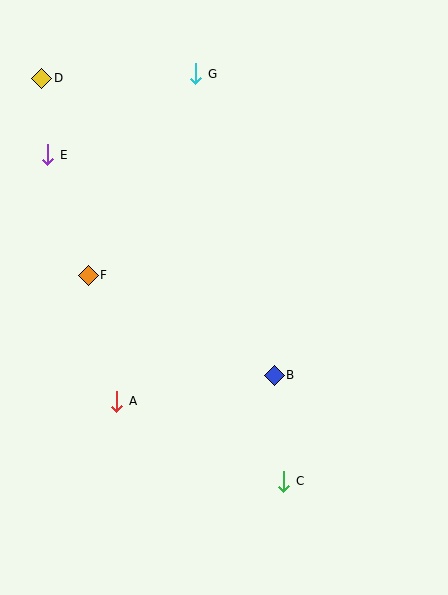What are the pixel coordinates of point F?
Point F is at (88, 275).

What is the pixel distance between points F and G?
The distance between F and G is 228 pixels.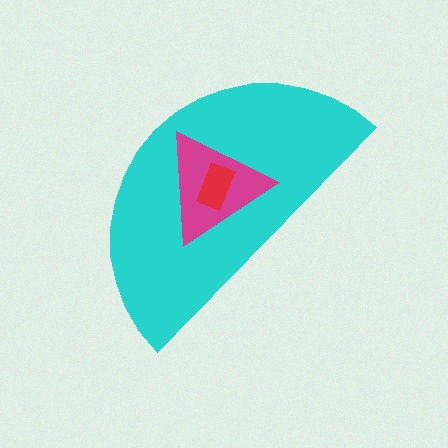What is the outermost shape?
The cyan semicircle.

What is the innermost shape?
The red rectangle.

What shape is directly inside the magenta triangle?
The red rectangle.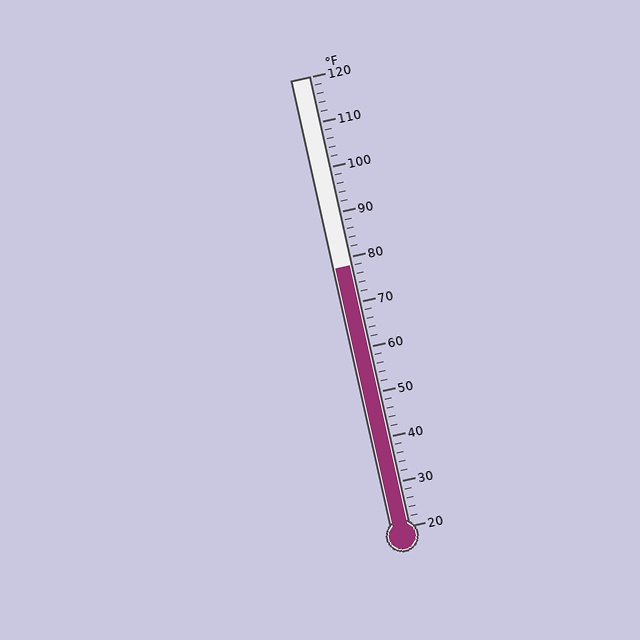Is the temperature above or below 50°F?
The temperature is above 50°F.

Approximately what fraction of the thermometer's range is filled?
The thermometer is filled to approximately 60% of its range.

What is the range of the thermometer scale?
The thermometer scale ranges from 20°F to 120°F.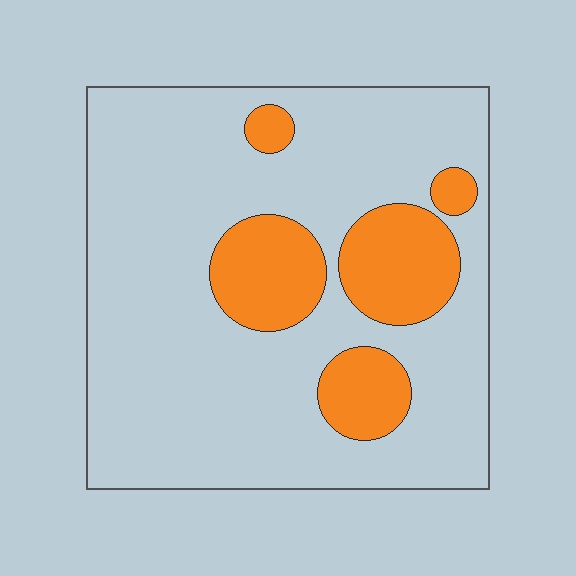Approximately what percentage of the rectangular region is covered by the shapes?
Approximately 20%.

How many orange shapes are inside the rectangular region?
5.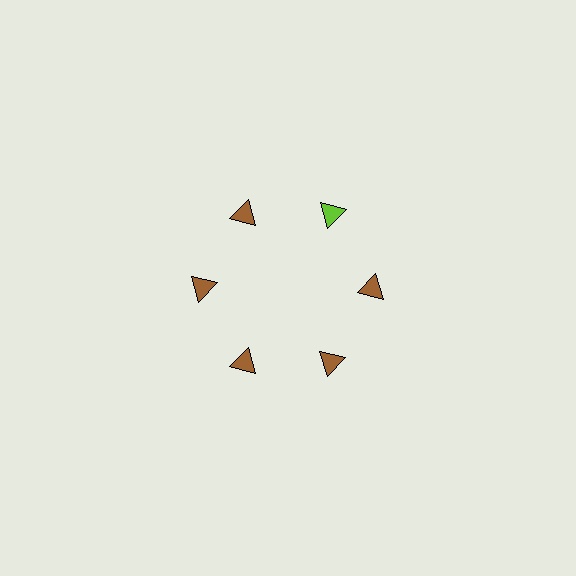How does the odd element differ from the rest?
It has a different color: lime instead of brown.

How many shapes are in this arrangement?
There are 6 shapes arranged in a ring pattern.